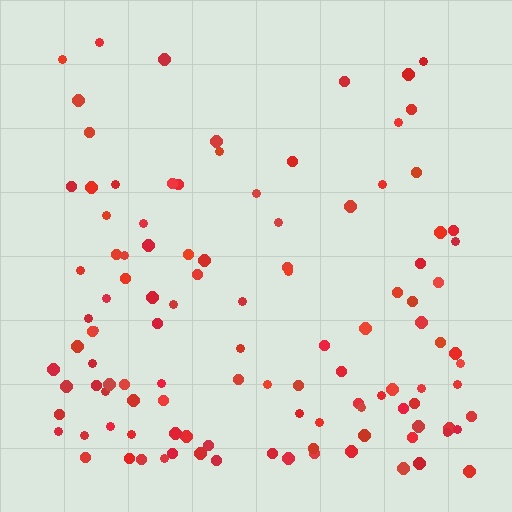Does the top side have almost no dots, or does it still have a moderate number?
Still a moderate number, just noticeably fewer than the bottom.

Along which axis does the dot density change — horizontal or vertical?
Vertical.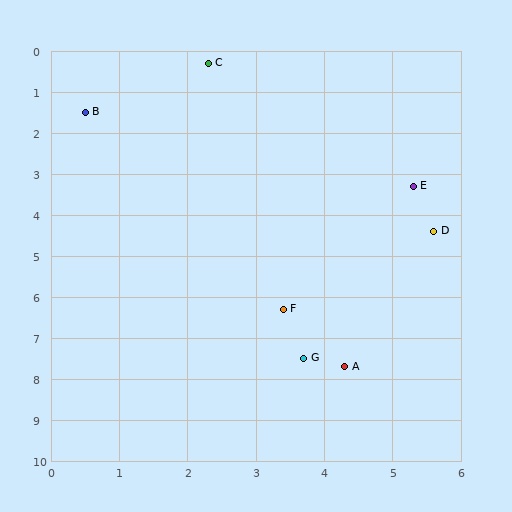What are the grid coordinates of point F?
Point F is at approximately (3.4, 6.3).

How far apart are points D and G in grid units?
Points D and G are about 3.6 grid units apart.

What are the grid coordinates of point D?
Point D is at approximately (5.6, 4.4).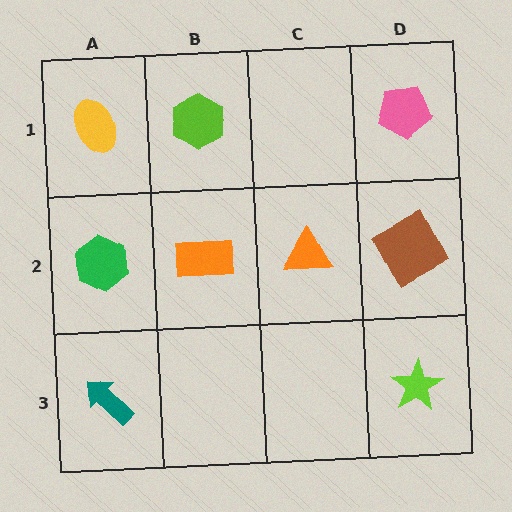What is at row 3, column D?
A lime star.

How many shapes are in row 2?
4 shapes.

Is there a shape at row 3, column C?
No, that cell is empty.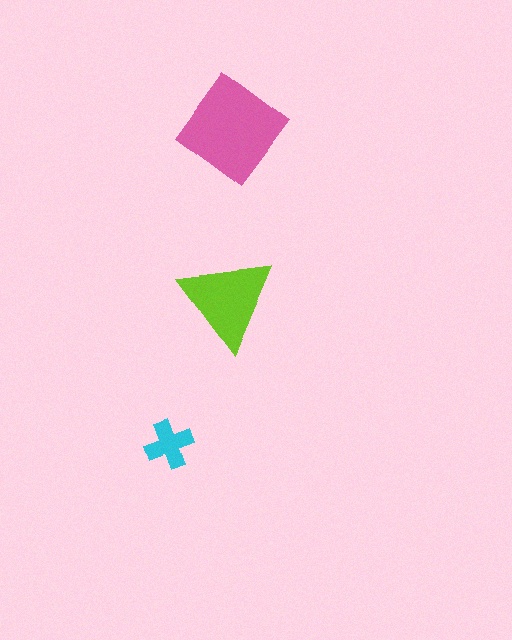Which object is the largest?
The pink diamond.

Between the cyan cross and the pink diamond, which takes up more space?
The pink diamond.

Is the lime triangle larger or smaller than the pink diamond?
Smaller.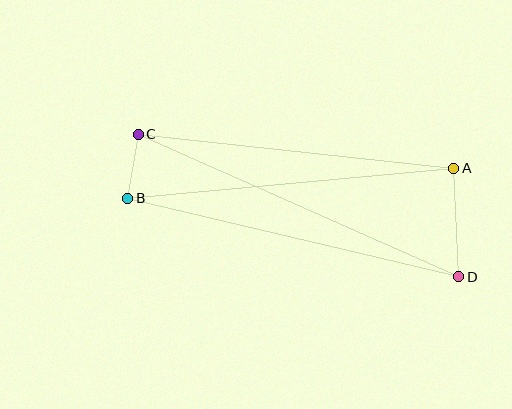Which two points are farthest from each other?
Points C and D are farthest from each other.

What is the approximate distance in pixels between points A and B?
The distance between A and B is approximately 328 pixels.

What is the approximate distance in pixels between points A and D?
The distance between A and D is approximately 109 pixels.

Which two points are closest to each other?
Points B and C are closest to each other.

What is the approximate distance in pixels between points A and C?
The distance between A and C is approximately 317 pixels.